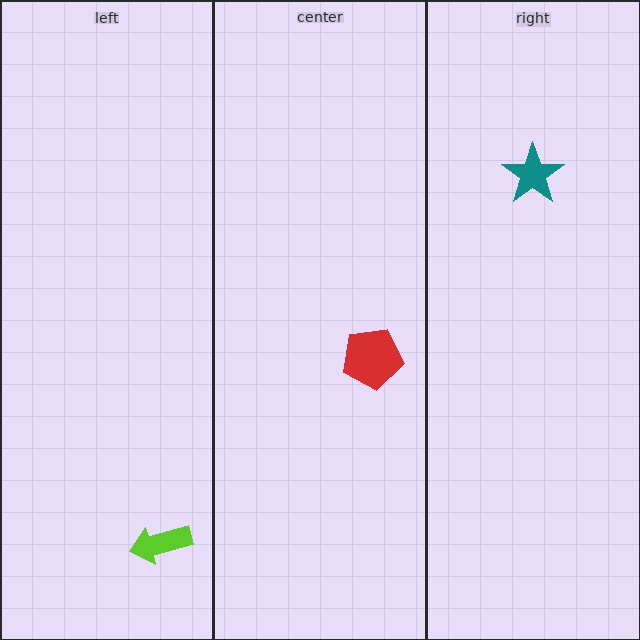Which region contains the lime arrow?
The left region.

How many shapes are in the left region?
1.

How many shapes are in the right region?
1.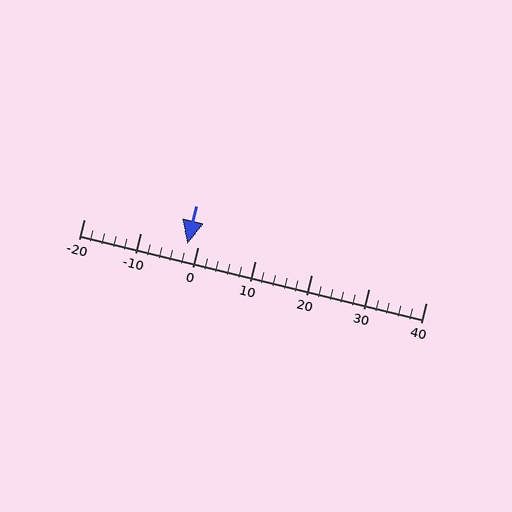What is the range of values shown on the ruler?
The ruler shows values from -20 to 40.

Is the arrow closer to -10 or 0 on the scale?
The arrow is closer to 0.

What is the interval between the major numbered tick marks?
The major tick marks are spaced 10 units apart.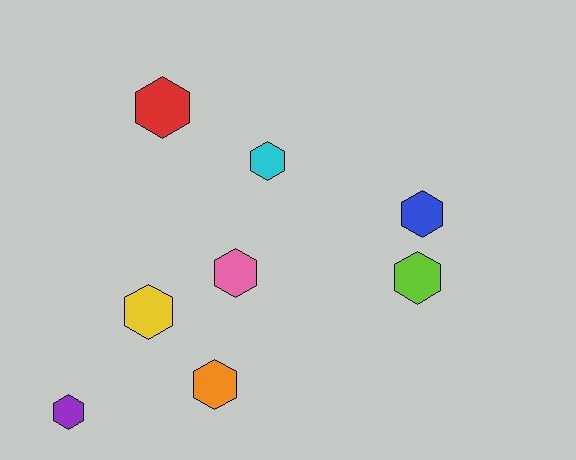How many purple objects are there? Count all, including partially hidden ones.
There is 1 purple object.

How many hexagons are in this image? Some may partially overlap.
There are 8 hexagons.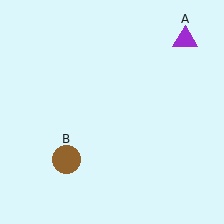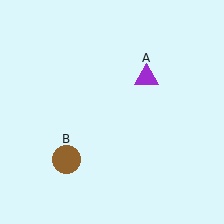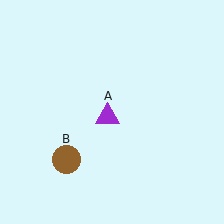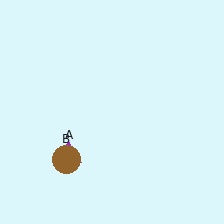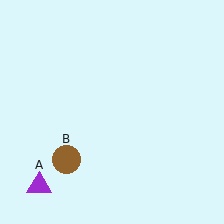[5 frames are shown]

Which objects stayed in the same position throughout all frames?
Brown circle (object B) remained stationary.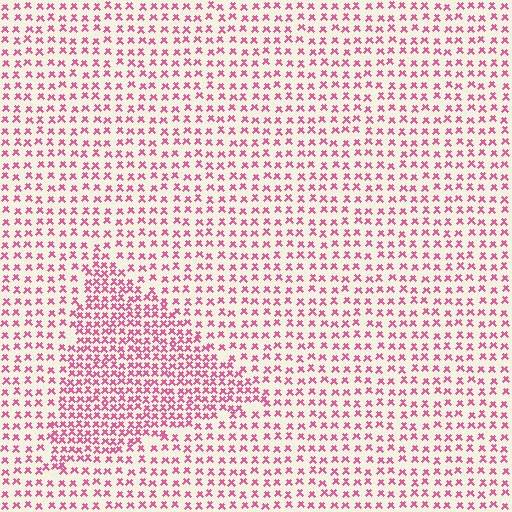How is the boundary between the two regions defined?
The boundary is defined by a change in element density (approximately 1.8x ratio). All elements are the same color, size, and shape.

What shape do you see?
I see a triangle.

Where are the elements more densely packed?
The elements are more densely packed inside the triangle boundary.